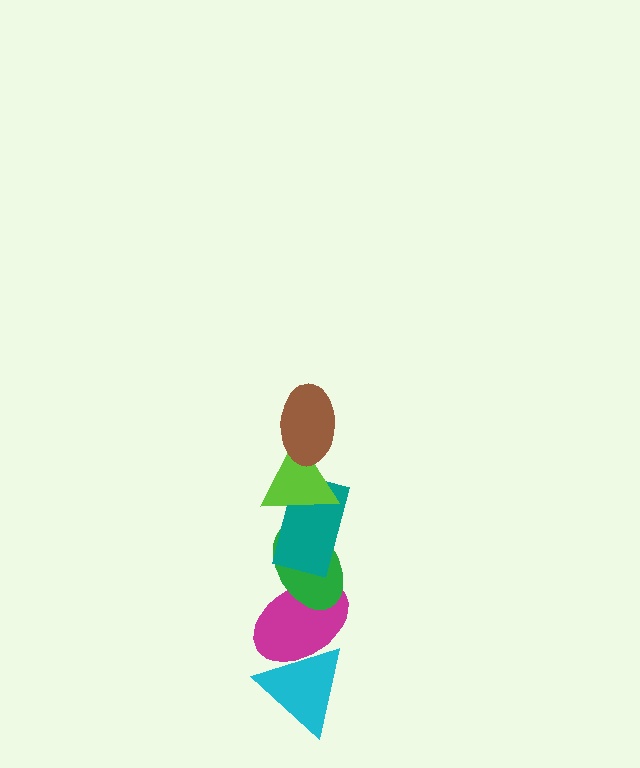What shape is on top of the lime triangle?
The brown ellipse is on top of the lime triangle.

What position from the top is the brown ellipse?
The brown ellipse is 1st from the top.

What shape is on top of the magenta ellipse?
The green ellipse is on top of the magenta ellipse.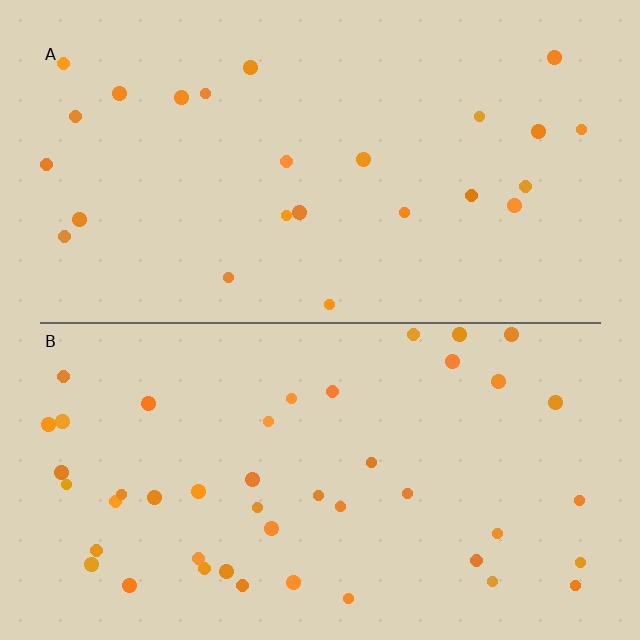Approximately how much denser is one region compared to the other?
Approximately 1.8× — region B over region A.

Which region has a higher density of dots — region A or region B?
B (the bottom).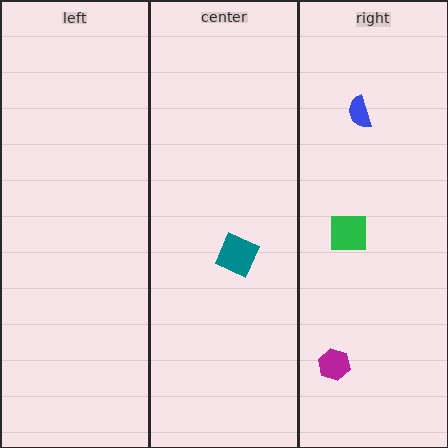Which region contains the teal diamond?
The center region.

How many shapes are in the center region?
1.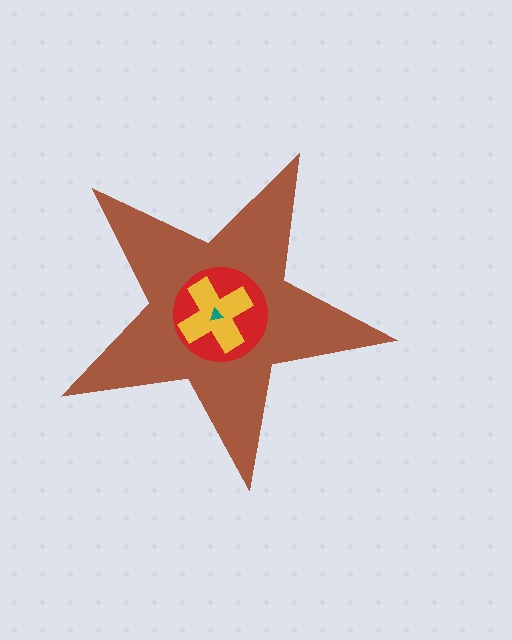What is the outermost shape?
The brown star.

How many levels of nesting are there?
4.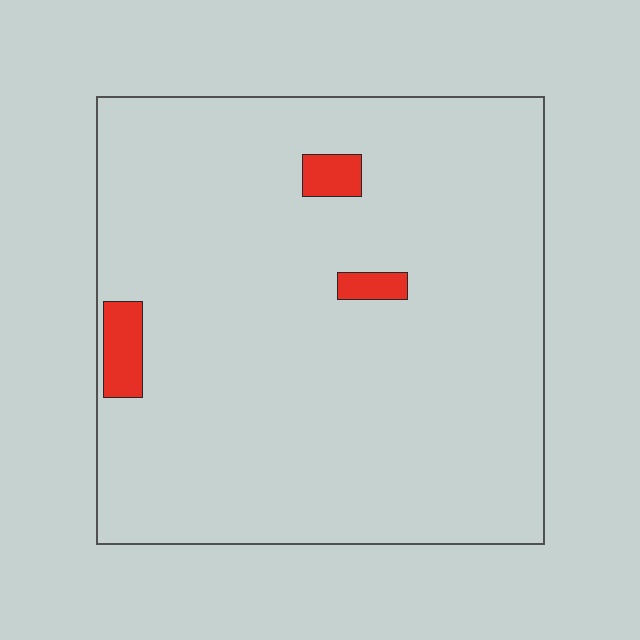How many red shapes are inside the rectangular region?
3.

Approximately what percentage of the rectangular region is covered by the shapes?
Approximately 5%.